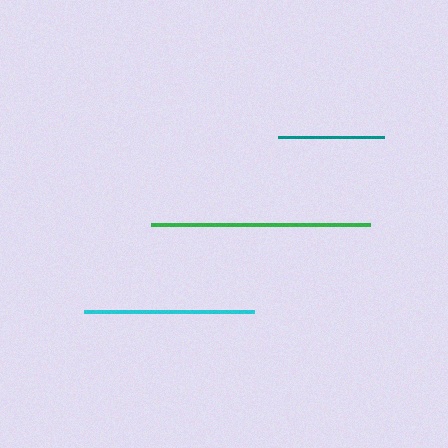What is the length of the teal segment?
The teal segment is approximately 106 pixels long.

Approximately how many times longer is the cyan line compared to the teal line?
The cyan line is approximately 1.6 times the length of the teal line.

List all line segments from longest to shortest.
From longest to shortest: green, cyan, teal.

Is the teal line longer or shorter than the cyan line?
The cyan line is longer than the teal line.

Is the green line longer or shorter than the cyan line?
The green line is longer than the cyan line.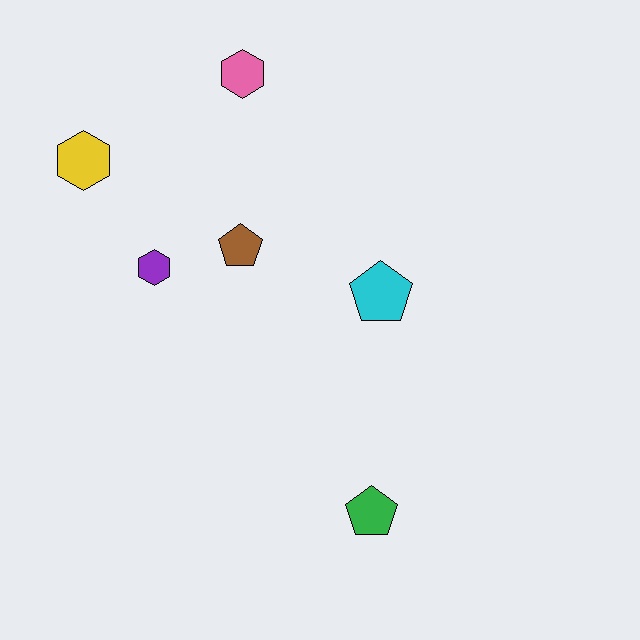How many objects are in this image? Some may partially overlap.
There are 6 objects.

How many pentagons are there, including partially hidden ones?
There are 3 pentagons.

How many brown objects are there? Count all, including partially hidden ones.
There is 1 brown object.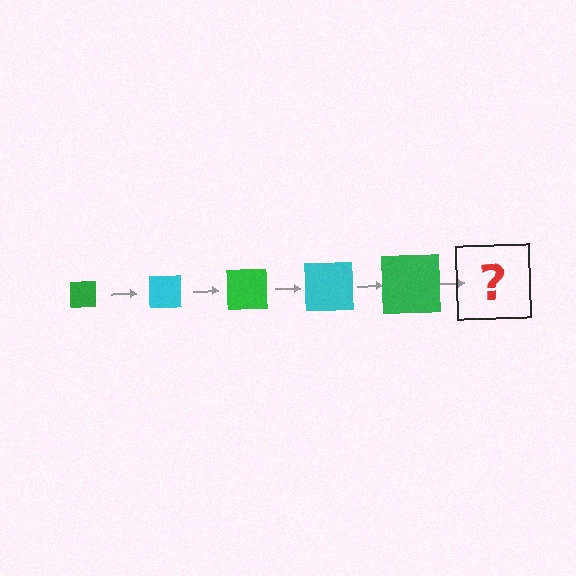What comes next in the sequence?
The next element should be a cyan square, larger than the previous one.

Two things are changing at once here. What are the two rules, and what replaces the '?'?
The two rules are that the square grows larger each step and the color cycles through green and cyan. The '?' should be a cyan square, larger than the previous one.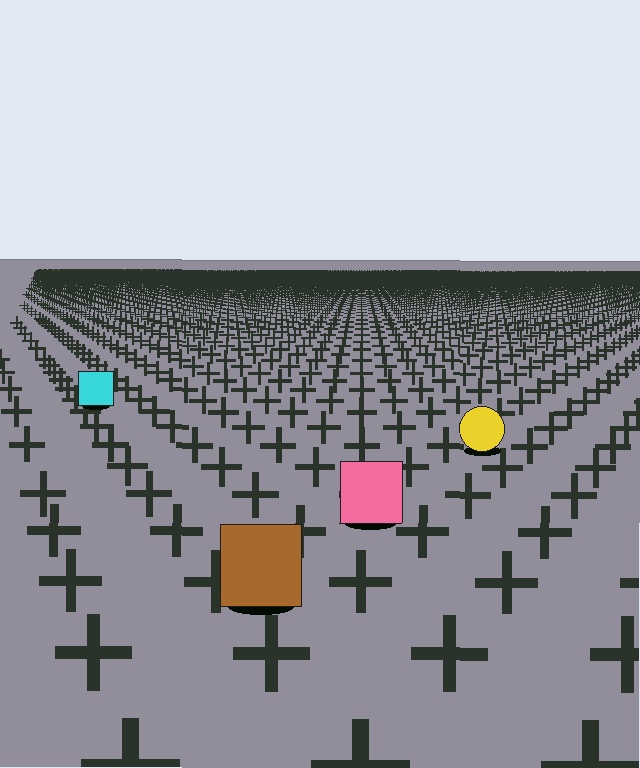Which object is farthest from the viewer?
The cyan square is farthest from the viewer. It appears smaller and the ground texture around it is denser.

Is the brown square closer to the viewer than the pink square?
Yes. The brown square is closer — you can tell from the texture gradient: the ground texture is coarser near it.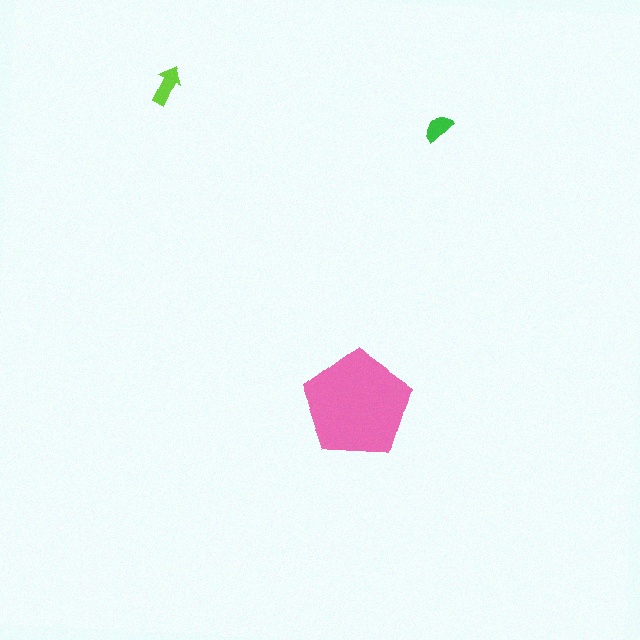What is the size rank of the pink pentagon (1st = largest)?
1st.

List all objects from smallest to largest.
The green semicircle, the lime arrow, the pink pentagon.